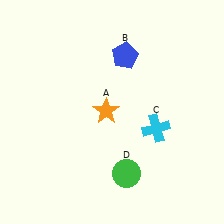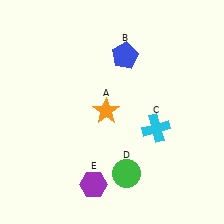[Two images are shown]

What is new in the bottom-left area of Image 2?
A purple hexagon (E) was added in the bottom-left area of Image 2.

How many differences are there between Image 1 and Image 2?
There is 1 difference between the two images.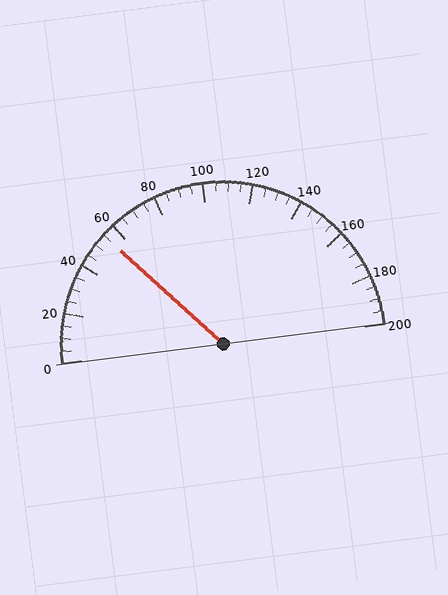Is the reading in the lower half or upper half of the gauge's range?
The reading is in the lower half of the range (0 to 200).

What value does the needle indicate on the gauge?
The needle indicates approximately 55.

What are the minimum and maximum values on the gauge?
The gauge ranges from 0 to 200.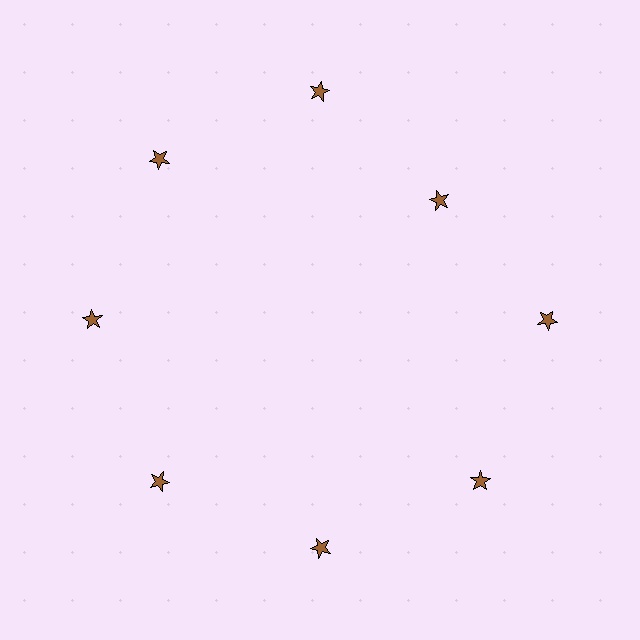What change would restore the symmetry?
The symmetry would be restored by moving it outward, back onto the ring so that all 8 stars sit at equal angles and equal distance from the center.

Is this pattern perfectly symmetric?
No. The 8 brown stars are arranged in a ring, but one element near the 2 o'clock position is pulled inward toward the center, breaking the 8-fold rotational symmetry.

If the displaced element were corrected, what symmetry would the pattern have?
It would have 8-fold rotational symmetry — the pattern would map onto itself every 45 degrees.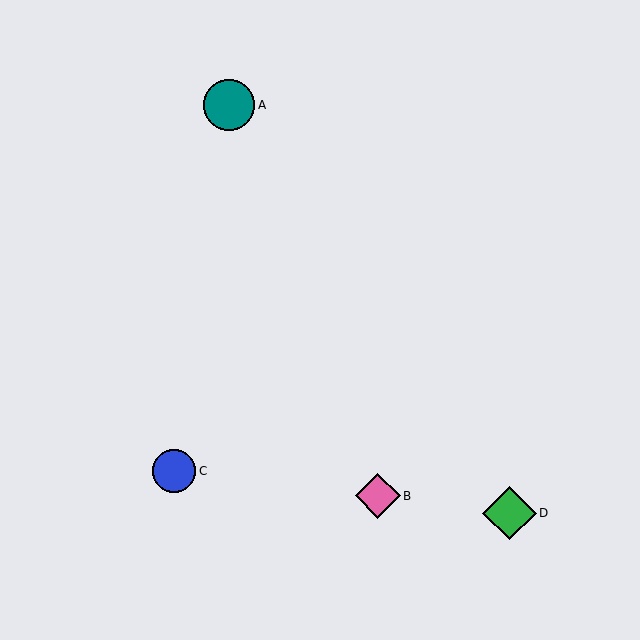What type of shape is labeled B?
Shape B is a pink diamond.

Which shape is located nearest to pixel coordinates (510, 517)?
The green diamond (labeled D) at (510, 513) is nearest to that location.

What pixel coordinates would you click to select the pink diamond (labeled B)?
Click at (378, 496) to select the pink diamond B.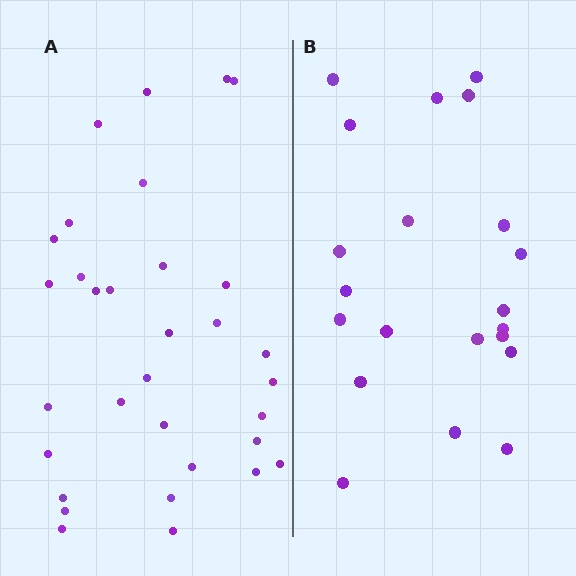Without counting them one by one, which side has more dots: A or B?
Region A (the left region) has more dots.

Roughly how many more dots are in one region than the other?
Region A has roughly 12 or so more dots than region B.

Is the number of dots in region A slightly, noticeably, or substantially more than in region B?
Region A has substantially more. The ratio is roughly 1.5 to 1.